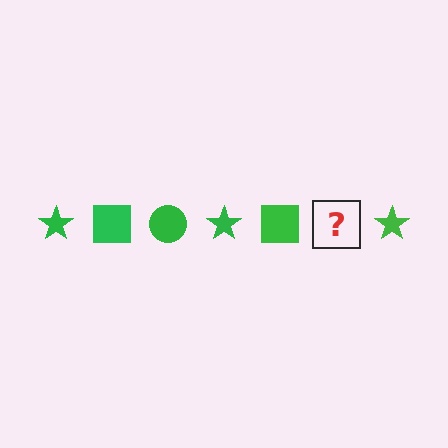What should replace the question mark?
The question mark should be replaced with a green circle.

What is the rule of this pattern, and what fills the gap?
The rule is that the pattern cycles through star, square, circle shapes in green. The gap should be filled with a green circle.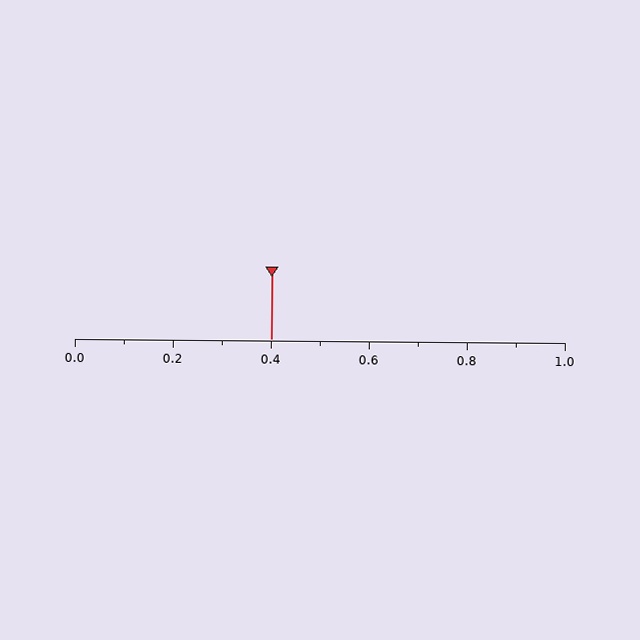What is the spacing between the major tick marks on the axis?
The major ticks are spaced 0.2 apart.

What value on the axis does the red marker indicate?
The marker indicates approximately 0.4.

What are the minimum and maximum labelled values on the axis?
The axis runs from 0.0 to 1.0.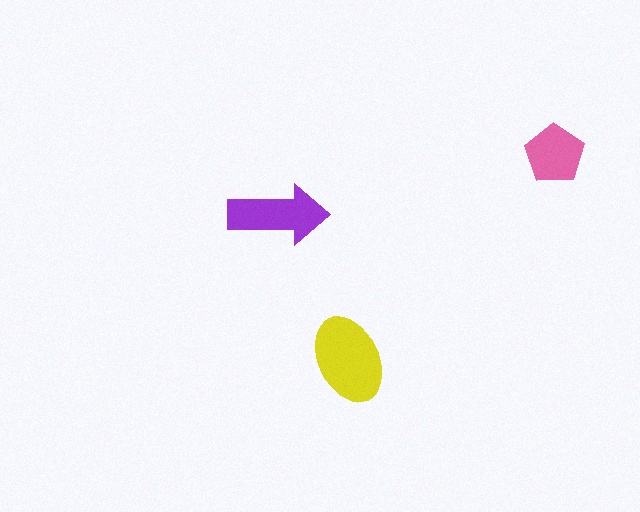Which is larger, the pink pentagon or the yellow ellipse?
The yellow ellipse.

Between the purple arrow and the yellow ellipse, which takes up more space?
The yellow ellipse.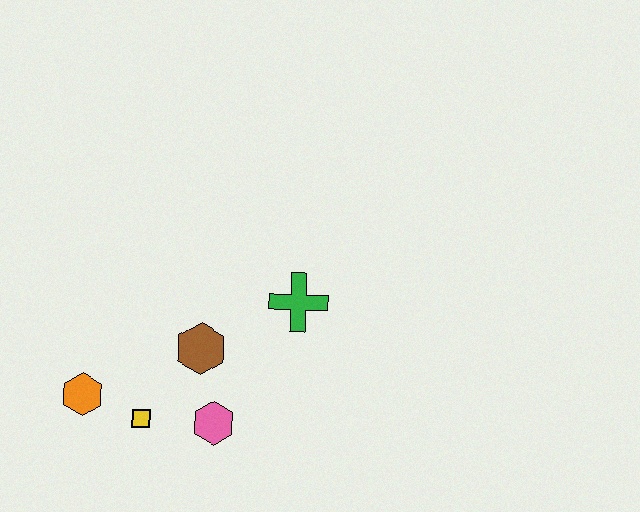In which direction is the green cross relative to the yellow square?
The green cross is to the right of the yellow square.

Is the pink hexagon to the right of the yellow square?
Yes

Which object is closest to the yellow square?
The orange hexagon is closest to the yellow square.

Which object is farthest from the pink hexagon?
The green cross is farthest from the pink hexagon.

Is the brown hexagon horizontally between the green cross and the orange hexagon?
Yes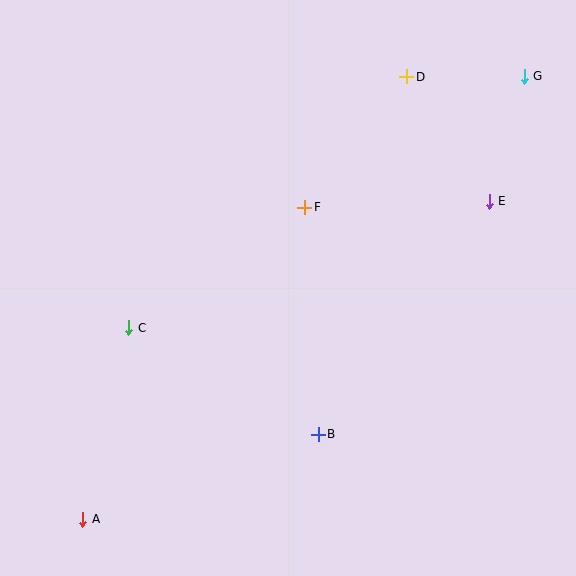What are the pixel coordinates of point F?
Point F is at (305, 207).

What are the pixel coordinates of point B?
Point B is at (318, 434).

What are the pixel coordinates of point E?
Point E is at (489, 201).